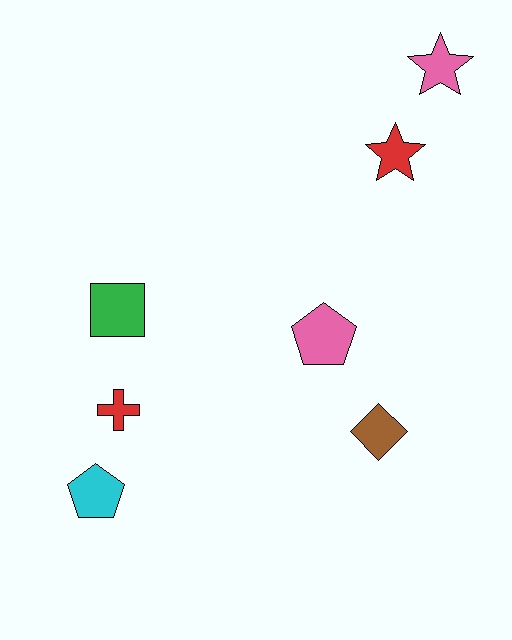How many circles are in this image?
There are no circles.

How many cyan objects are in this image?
There is 1 cyan object.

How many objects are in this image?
There are 7 objects.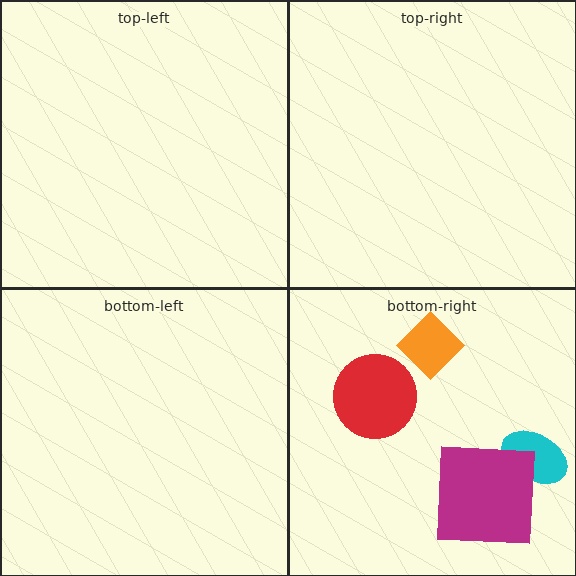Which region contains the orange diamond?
The bottom-right region.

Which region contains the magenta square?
The bottom-right region.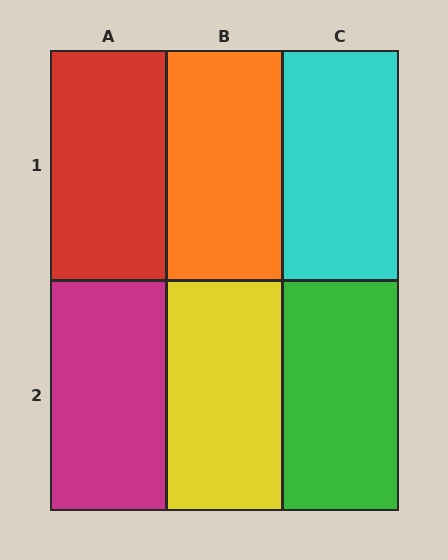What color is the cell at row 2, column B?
Yellow.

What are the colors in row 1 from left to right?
Red, orange, cyan.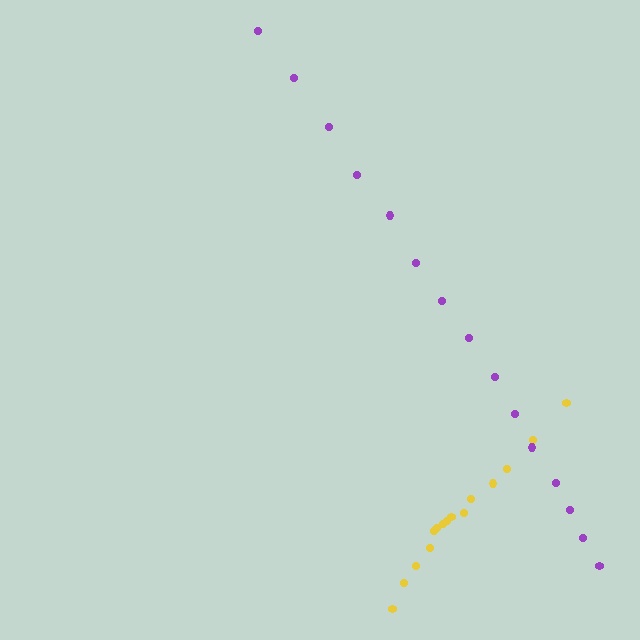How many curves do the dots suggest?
There are 2 distinct paths.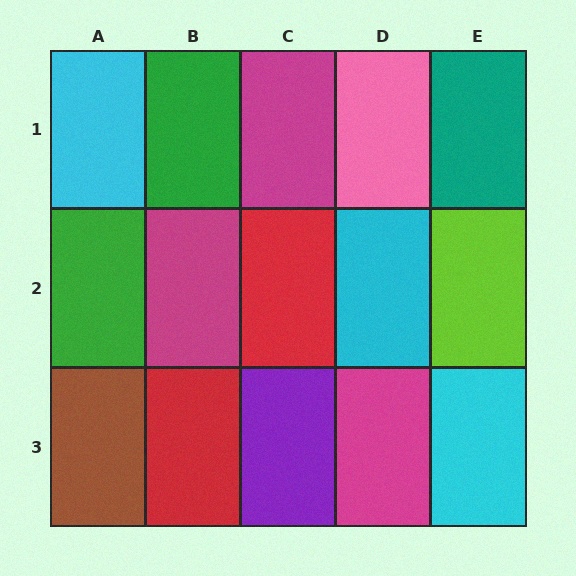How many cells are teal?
1 cell is teal.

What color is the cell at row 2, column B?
Magenta.